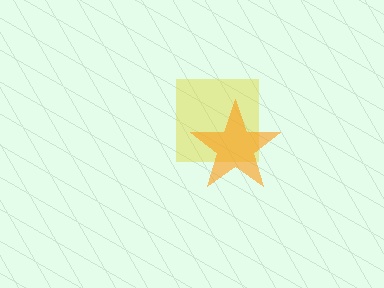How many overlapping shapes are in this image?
There are 2 overlapping shapes in the image.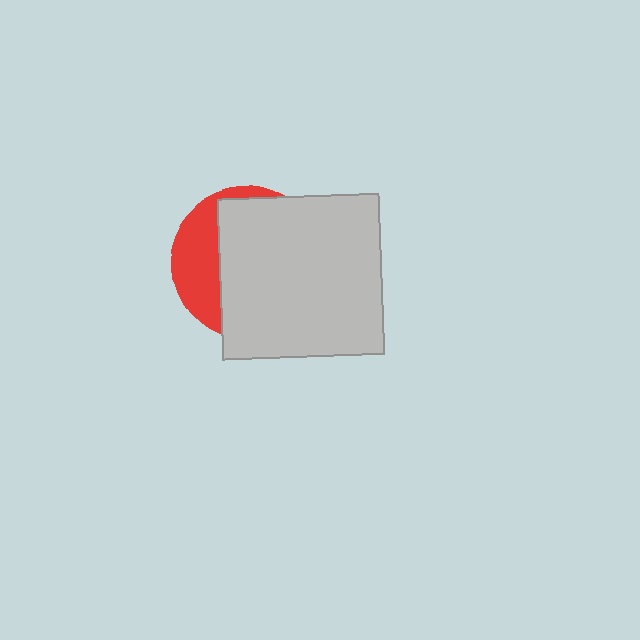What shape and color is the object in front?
The object in front is a light gray square.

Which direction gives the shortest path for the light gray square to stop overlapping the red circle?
Moving right gives the shortest separation.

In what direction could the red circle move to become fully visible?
The red circle could move left. That would shift it out from behind the light gray square entirely.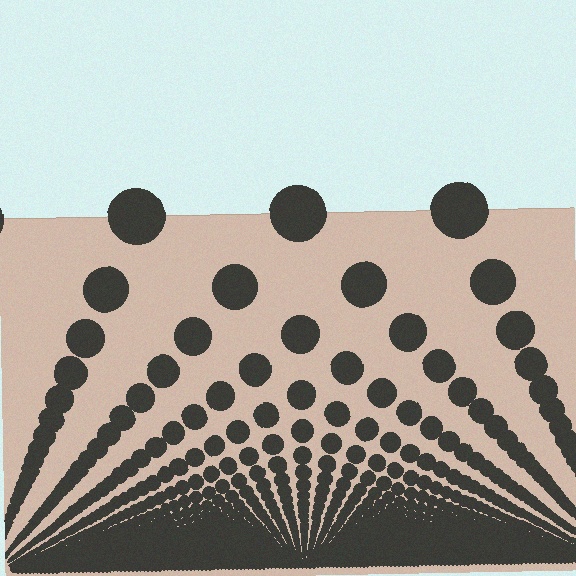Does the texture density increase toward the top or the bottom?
Density increases toward the bottom.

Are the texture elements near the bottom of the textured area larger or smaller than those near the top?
Smaller. The gradient is inverted — elements near the bottom are smaller and denser.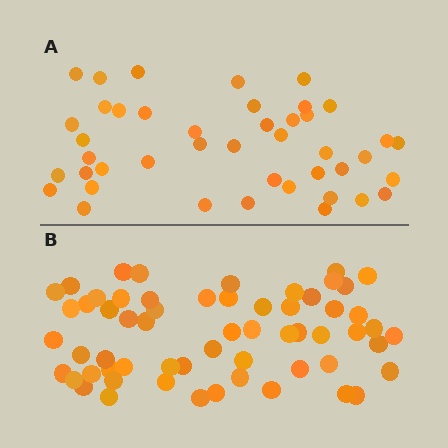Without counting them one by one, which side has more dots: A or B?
Region B (the bottom region) has more dots.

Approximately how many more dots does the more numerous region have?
Region B has approximately 15 more dots than region A.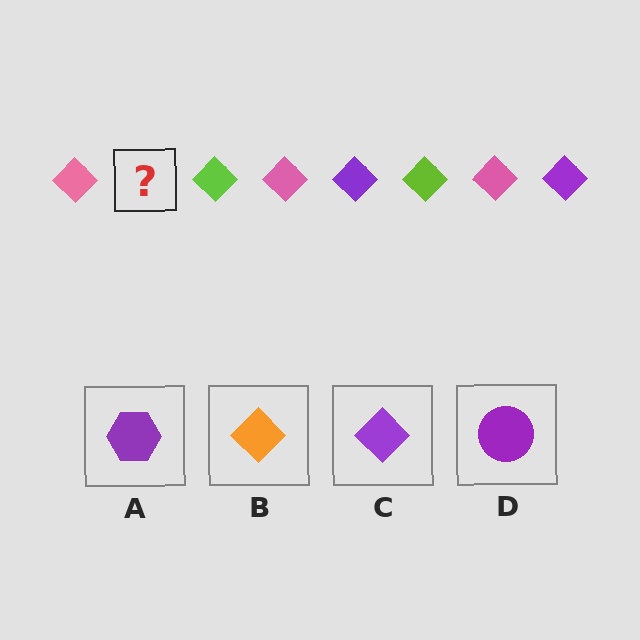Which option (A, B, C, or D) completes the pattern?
C.